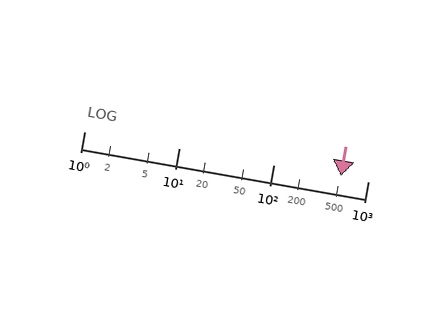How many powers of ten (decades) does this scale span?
The scale spans 3 decades, from 1 to 1000.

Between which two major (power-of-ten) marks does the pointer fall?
The pointer is between 100 and 1000.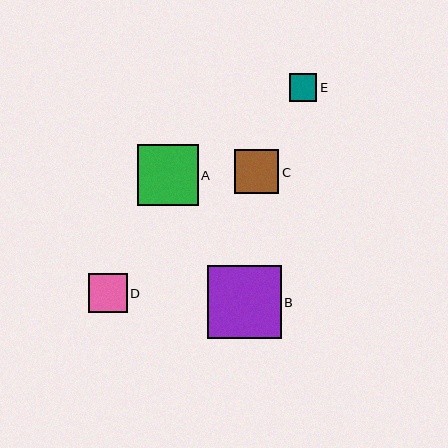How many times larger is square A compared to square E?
Square A is approximately 2.2 times the size of square E.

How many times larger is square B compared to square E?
Square B is approximately 2.7 times the size of square E.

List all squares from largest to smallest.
From largest to smallest: B, A, C, D, E.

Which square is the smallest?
Square E is the smallest with a size of approximately 28 pixels.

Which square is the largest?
Square B is the largest with a size of approximately 74 pixels.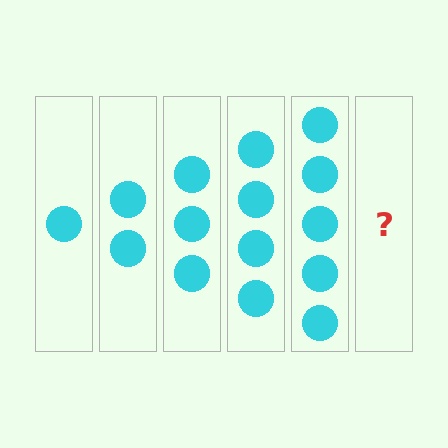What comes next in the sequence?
The next element should be 6 circles.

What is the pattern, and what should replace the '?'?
The pattern is that each step adds one more circle. The '?' should be 6 circles.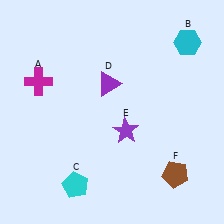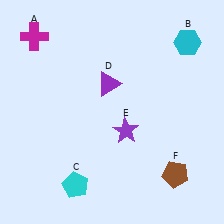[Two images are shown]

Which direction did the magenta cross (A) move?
The magenta cross (A) moved up.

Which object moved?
The magenta cross (A) moved up.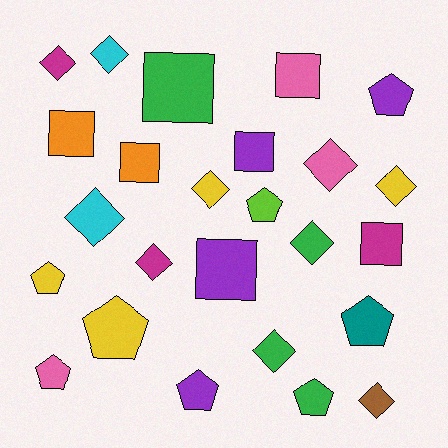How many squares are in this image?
There are 7 squares.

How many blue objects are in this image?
There are no blue objects.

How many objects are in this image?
There are 25 objects.